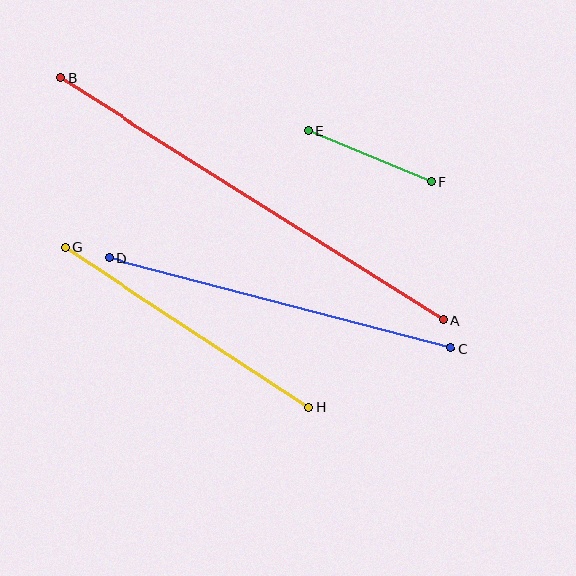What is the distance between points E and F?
The distance is approximately 133 pixels.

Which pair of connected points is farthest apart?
Points A and B are farthest apart.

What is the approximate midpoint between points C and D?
The midpoint is at approximately (280, 303) pixels.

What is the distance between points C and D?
The distance is approximately 353 pixels.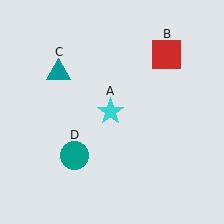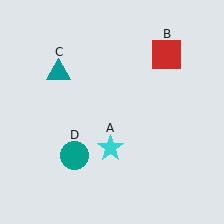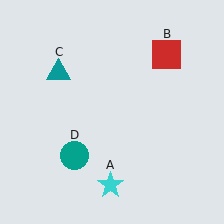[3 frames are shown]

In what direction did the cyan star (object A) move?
The cyan star (object A) moved down.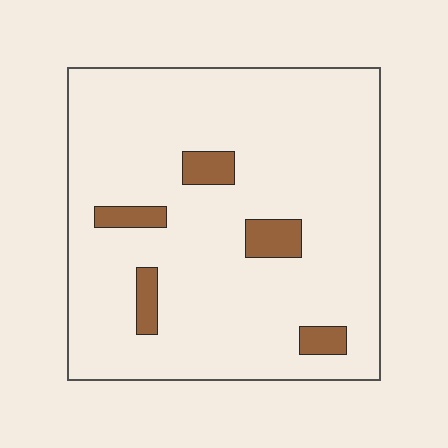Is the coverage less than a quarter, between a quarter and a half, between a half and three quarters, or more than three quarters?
Less than a quarter.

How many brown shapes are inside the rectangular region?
5.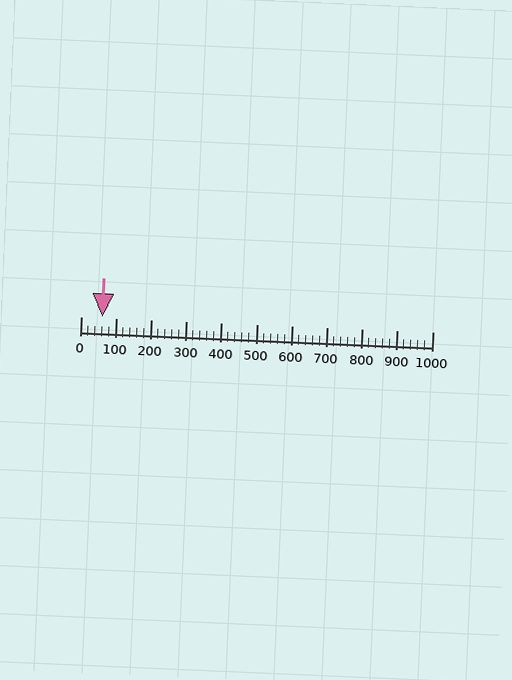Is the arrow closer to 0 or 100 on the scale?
The arrow is closer to 100.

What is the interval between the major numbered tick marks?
The major tick marks are spaced 100 units apart.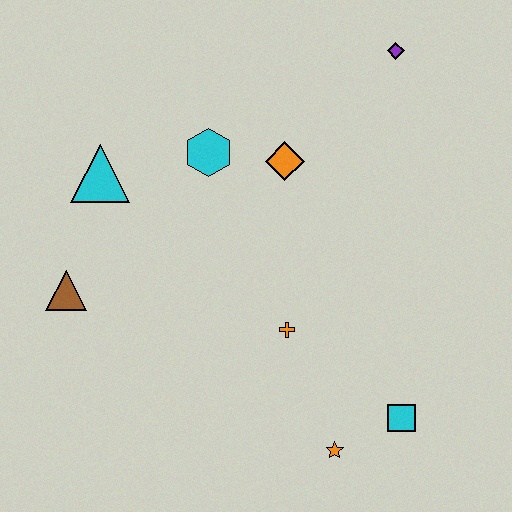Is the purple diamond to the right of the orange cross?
Yes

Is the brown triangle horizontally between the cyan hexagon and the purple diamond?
No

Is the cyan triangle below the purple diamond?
Yes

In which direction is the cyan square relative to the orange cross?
The cyan square is to the right of the orange cross.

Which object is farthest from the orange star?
The purple diamond is farthest from the orange star.